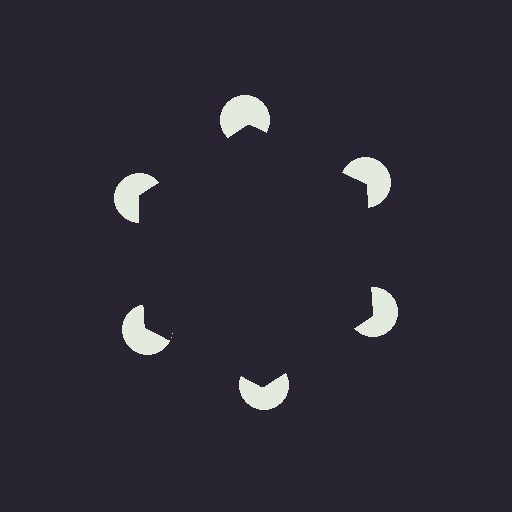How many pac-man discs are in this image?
There are 6 — one at each vertex of the illusory hexagon.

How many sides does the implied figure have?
6 sides.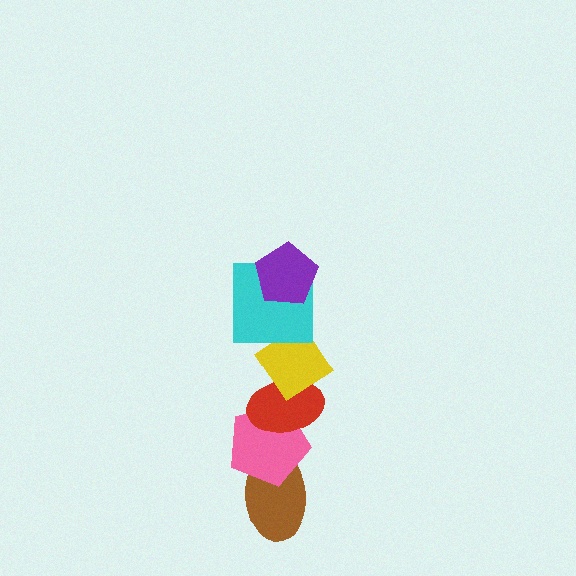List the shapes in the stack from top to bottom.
From top to bottom: the purple pentagon, the cyan square, the yellow diamond, the red ellipse, the pink pentagon, the brown ellipse.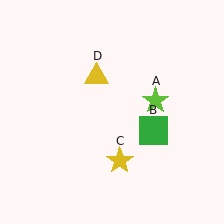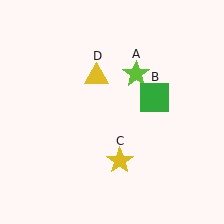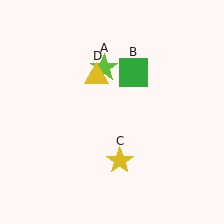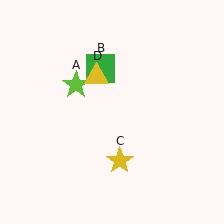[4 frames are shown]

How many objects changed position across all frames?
2 objects changed position: lime star (object A), green square (object B).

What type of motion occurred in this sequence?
The lime star (object A), green square (object B) rotated counterclockwise around the center of the scene.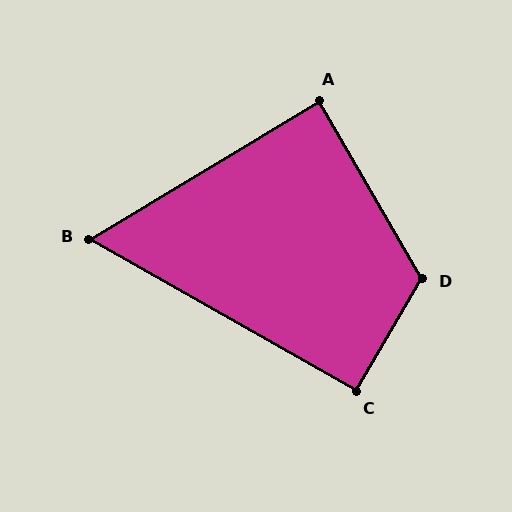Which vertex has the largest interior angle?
D, at approximately 119 degrees.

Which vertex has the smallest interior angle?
B, at approximately 61 degrees.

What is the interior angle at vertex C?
Approximately 91 degrees (approximately right).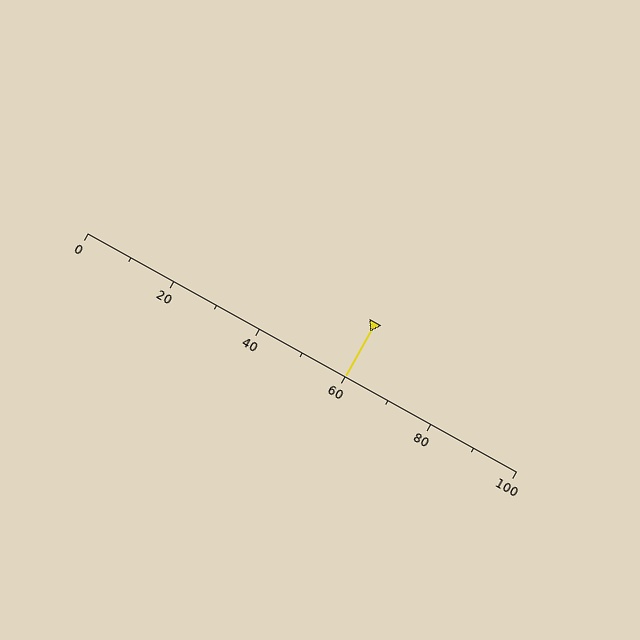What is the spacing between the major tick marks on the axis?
The major ticks are spaced 20 apart.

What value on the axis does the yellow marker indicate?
The marker indicates approximately 60.